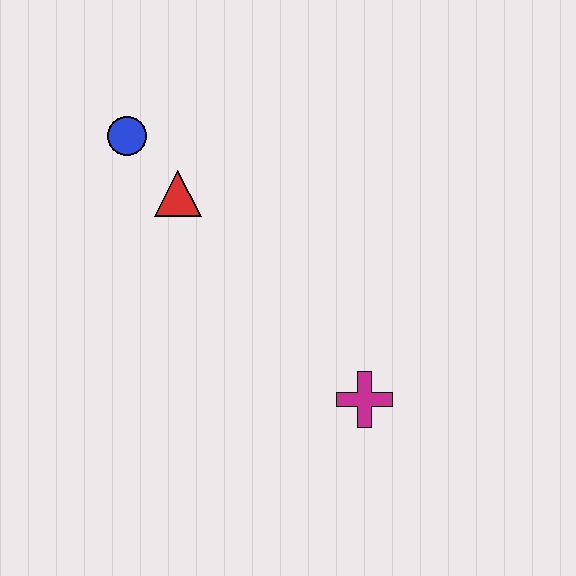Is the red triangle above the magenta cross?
Yes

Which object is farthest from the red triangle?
The magenta cross is farthest from the red triangle.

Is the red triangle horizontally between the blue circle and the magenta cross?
Yes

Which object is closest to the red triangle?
The blue circle is closest to the red triangle.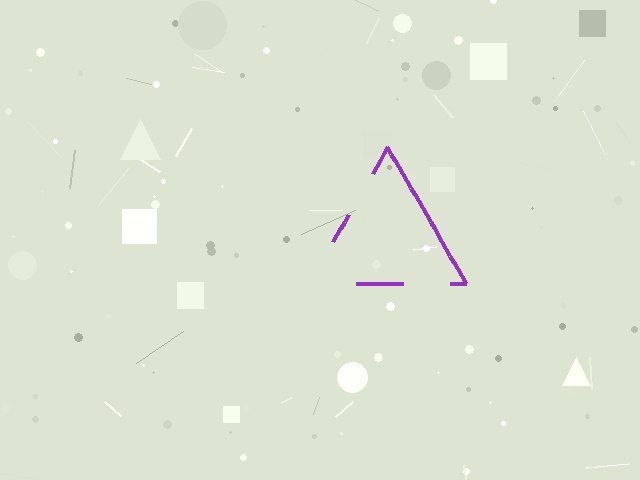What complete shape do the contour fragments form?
The contour fragments form a triangle.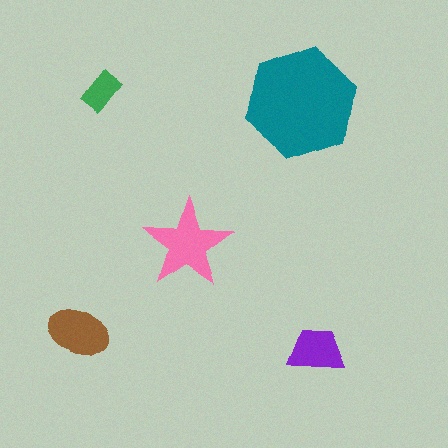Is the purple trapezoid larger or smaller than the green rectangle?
Larger.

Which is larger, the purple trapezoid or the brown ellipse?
The brown ellipse.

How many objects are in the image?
There are 5 objects in the image.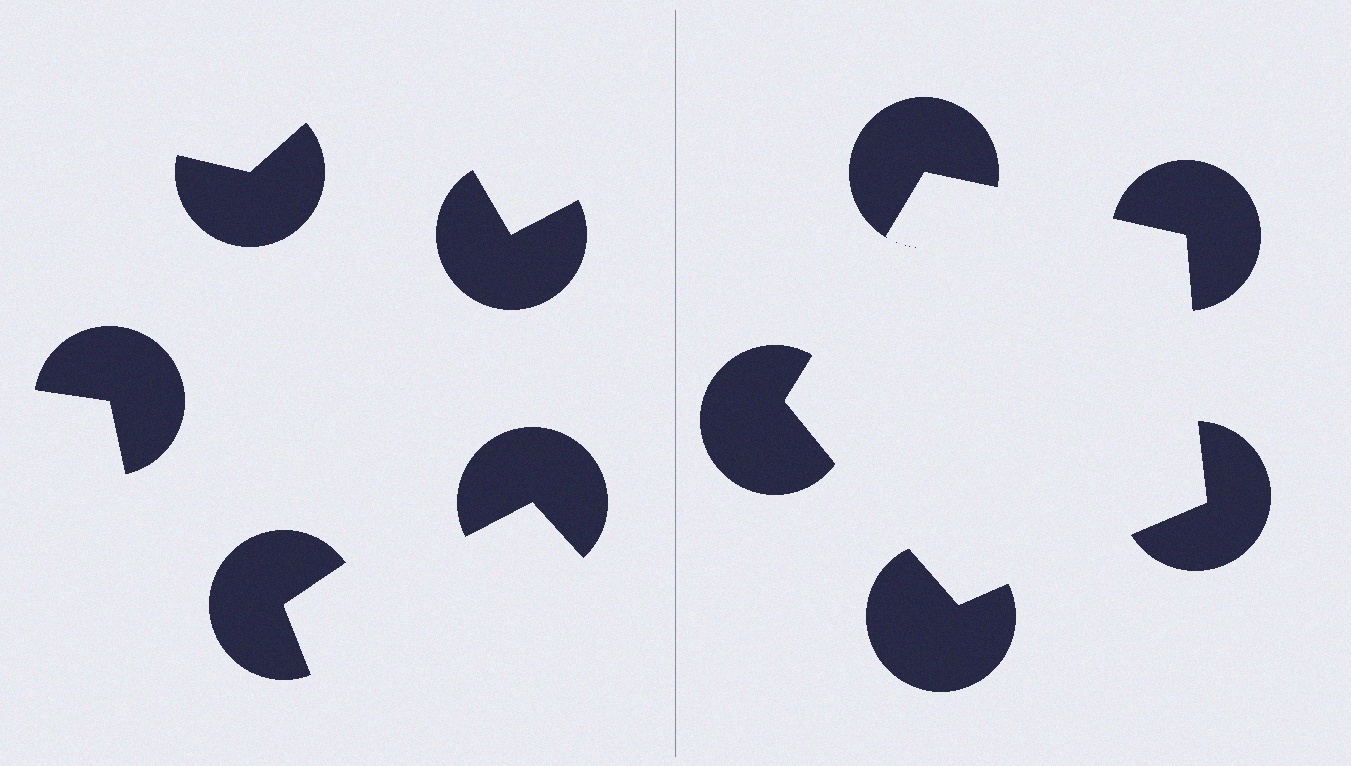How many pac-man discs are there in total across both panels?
10 — 5 on each side.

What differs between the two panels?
The pac-man discs are positioned identically on both sides; only the wedge orientations differ. On the right they align to a pentagon; on the left they are misaligned.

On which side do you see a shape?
An illusory pentagon appears on the right side. On the left side the wedge cuts are rotated, so no coherent shape forms.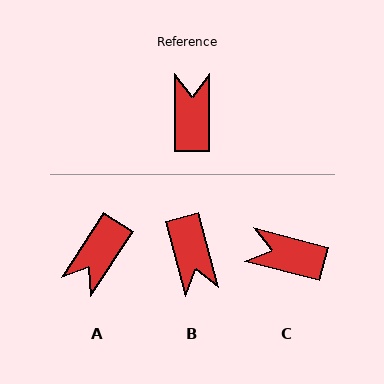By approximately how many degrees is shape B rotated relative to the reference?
Approximately 165 degrees clockwise.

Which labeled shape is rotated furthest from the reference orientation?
B, about 165 degrees away.